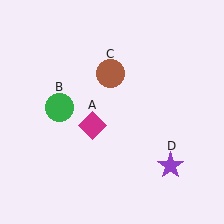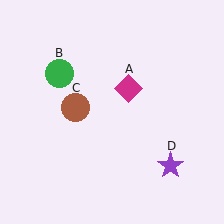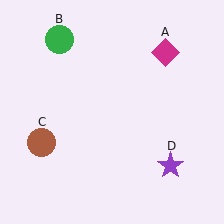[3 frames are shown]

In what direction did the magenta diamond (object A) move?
The magenta diamond (object A) moved up and to the right.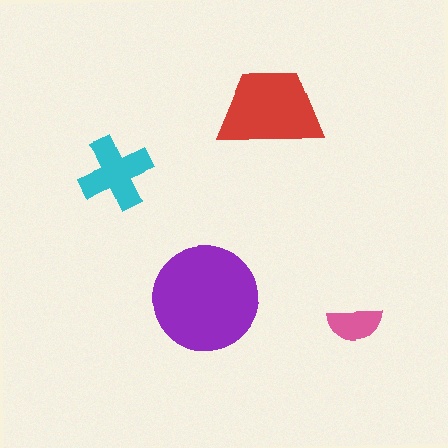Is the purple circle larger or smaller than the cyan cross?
Larger.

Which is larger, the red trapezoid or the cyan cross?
The red trapezoid.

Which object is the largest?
The purple circle.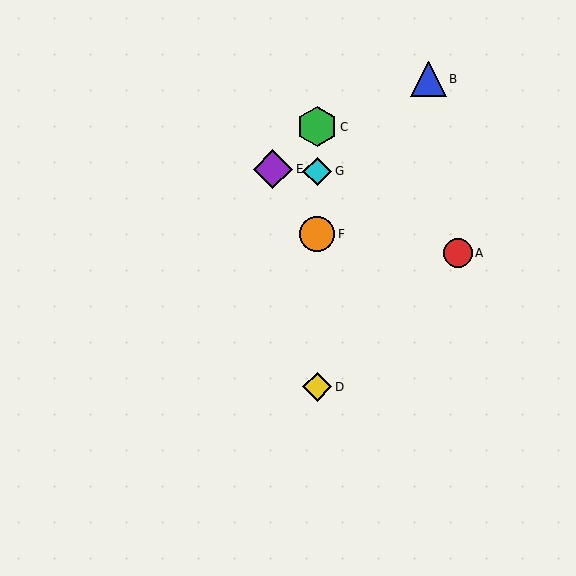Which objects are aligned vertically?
Objects C, D, F, G are aligned vertically.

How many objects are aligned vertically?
4 objects (C, D, F, G) are aligned vertically.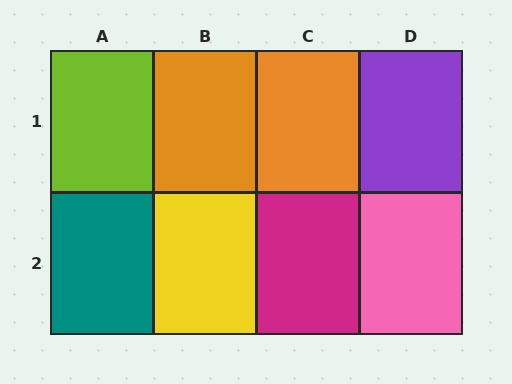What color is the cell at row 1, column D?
Purple.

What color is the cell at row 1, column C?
Orange.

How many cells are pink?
1 cell is pink.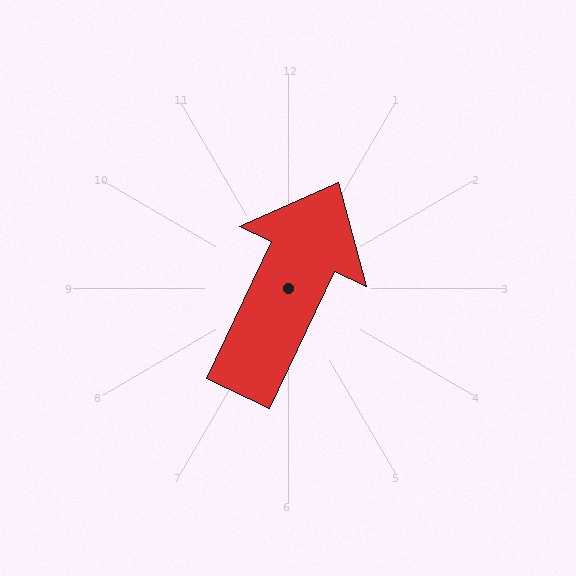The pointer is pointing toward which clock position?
Roughly 1 o'clock.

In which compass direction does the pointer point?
Northeast.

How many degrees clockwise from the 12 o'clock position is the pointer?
Approximately 25 degrees.